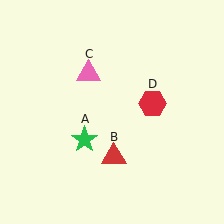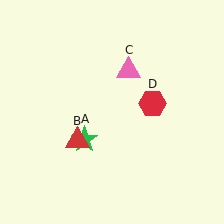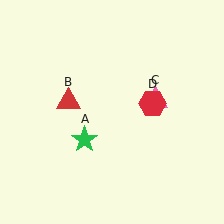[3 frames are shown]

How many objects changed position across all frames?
2 objects changed position: red triangle (object B), pink triangle (object C).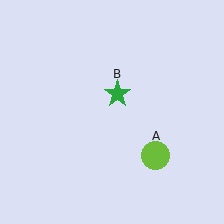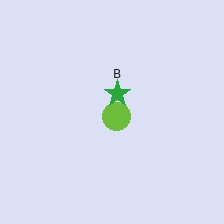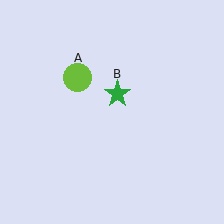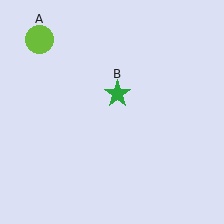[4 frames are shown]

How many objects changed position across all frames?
1 object changed position: lime circle (object A).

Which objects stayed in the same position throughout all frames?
Green star (object B) remained stationary.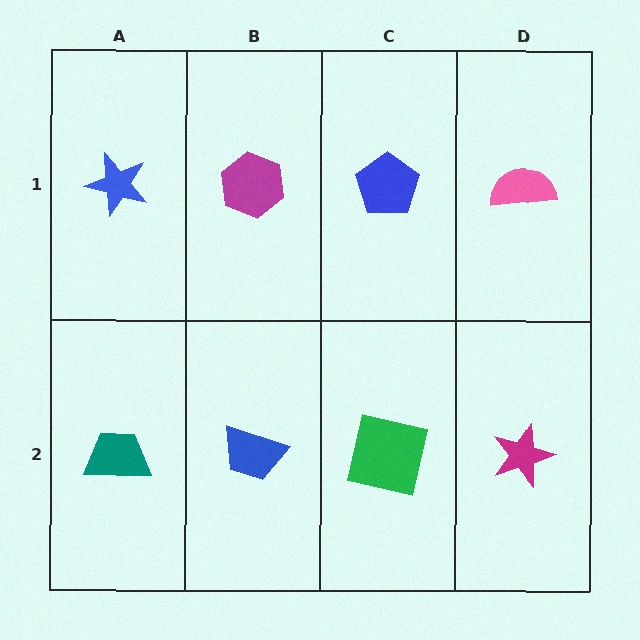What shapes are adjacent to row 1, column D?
A magenta star (row 2, column D), a blue pentagon (row 1, column C).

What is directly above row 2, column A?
A blue star.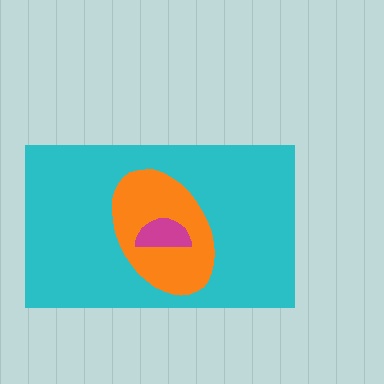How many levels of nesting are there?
3.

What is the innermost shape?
The magenta semicircle.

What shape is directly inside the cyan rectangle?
The orange ellipse.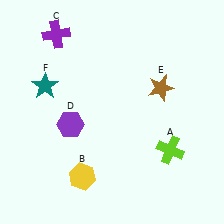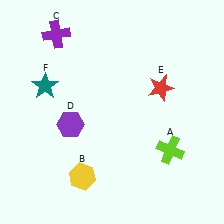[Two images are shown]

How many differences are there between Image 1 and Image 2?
There is 1 difference between the two images.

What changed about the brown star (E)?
In Image 1, E is brown. In Image 2, it changed to red.